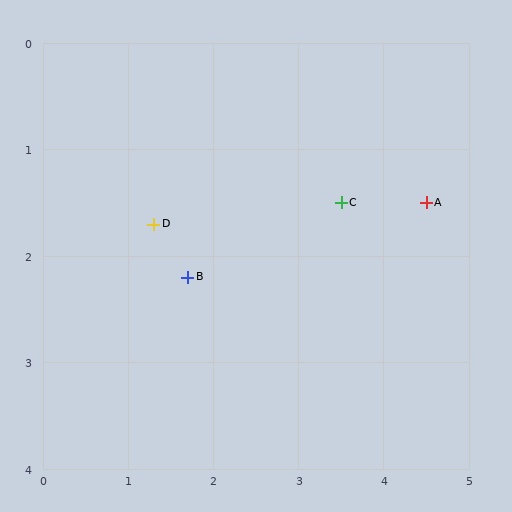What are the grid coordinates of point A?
Point A is at approximately (4.5, 1.5).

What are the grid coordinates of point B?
Point B is at approximately (1.7, 2.2).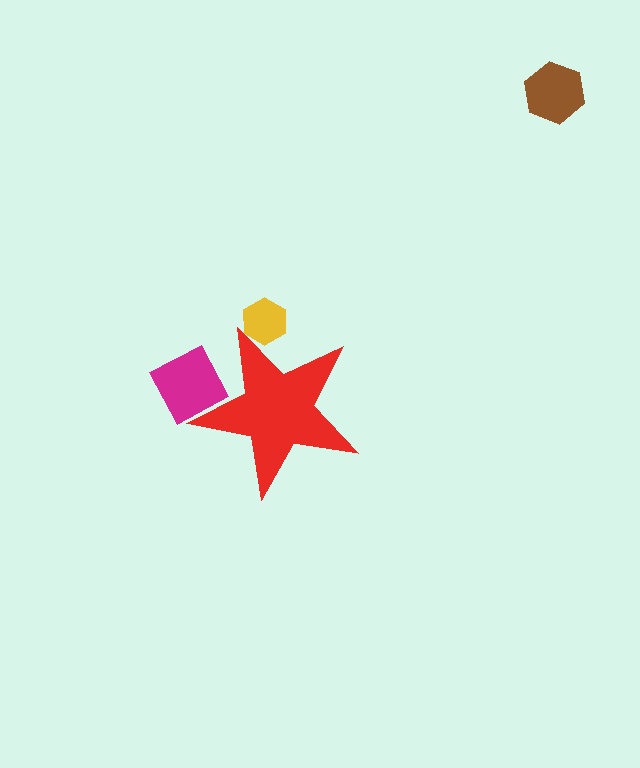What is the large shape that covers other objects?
A red star.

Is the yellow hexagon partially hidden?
Yes, the yellow hexagon is partially hidden behind the red star.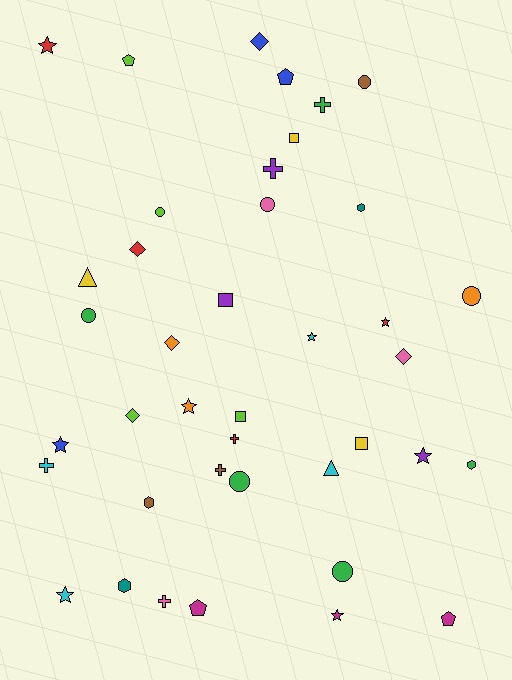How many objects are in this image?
There are 40 objects.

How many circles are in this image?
There are 7 circles.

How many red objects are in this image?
There are 4 red objects.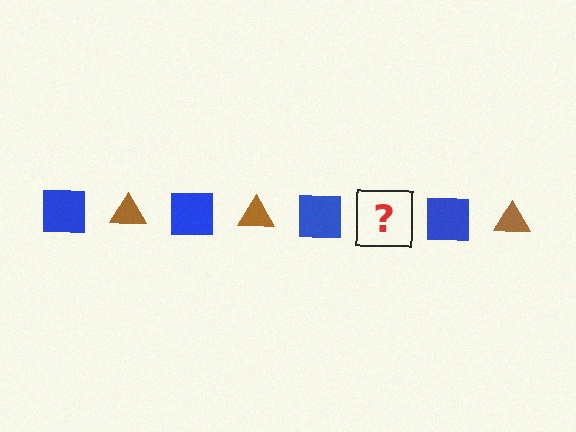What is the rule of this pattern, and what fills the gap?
The rule is that the pattern alternates between blue square and brown triangle. The gap should be filled with a brown triangle.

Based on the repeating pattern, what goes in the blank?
The blank should be a brown triangle.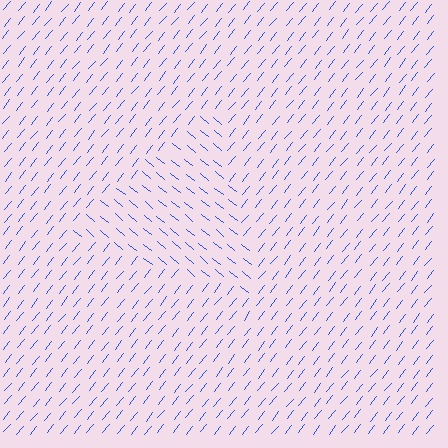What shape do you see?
I see a triangle.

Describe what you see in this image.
The image is filled with small blue line segments. A triangle region in the image has lines oriented differently from the surrounding lines, creating a visible texture boundary.